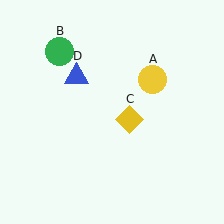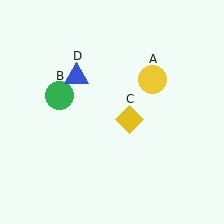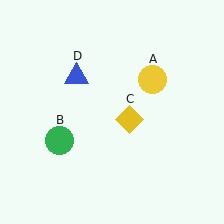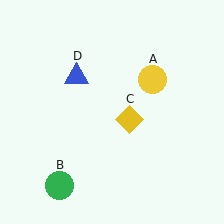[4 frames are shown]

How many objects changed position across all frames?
1 object changed position: green circle (object B).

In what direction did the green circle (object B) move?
The green circle (object B) moved down.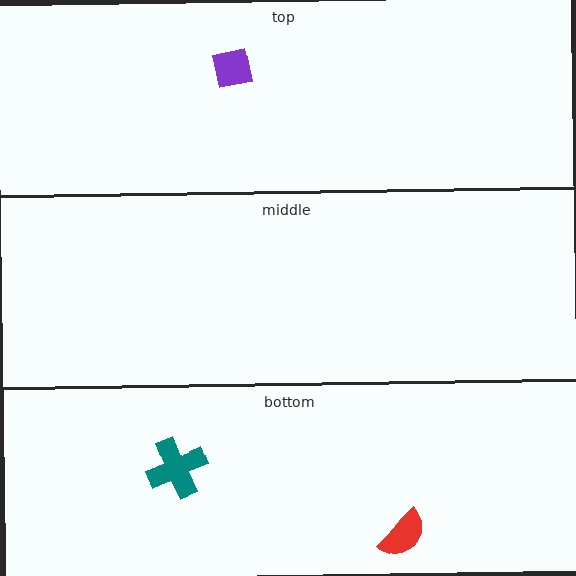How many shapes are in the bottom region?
2.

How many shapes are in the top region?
1.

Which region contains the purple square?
The top region.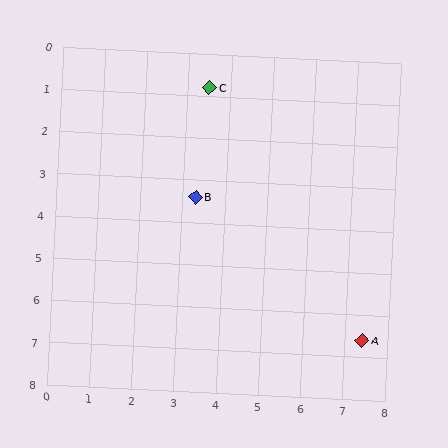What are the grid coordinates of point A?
Point A is at approximately (7.4, 6.6).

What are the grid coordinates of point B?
Point B is at approximately (3.3, 3.4).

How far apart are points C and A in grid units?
Points C and A are about 7.0 grid units apart.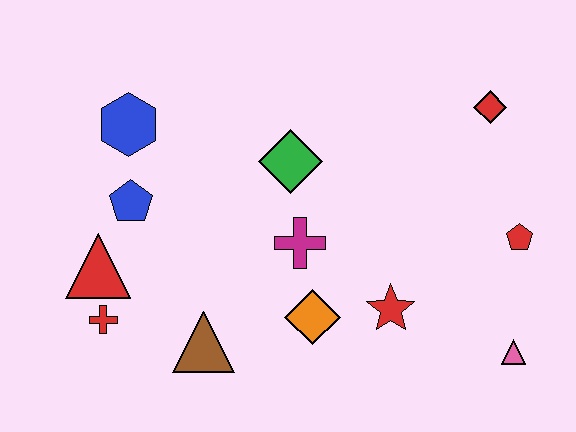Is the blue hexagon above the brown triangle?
Yes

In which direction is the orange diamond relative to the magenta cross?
The orange diamond is below the magenta cross.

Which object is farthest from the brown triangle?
The red diamond is farthest from the brown triangle.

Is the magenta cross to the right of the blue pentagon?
Yes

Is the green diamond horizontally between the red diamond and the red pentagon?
No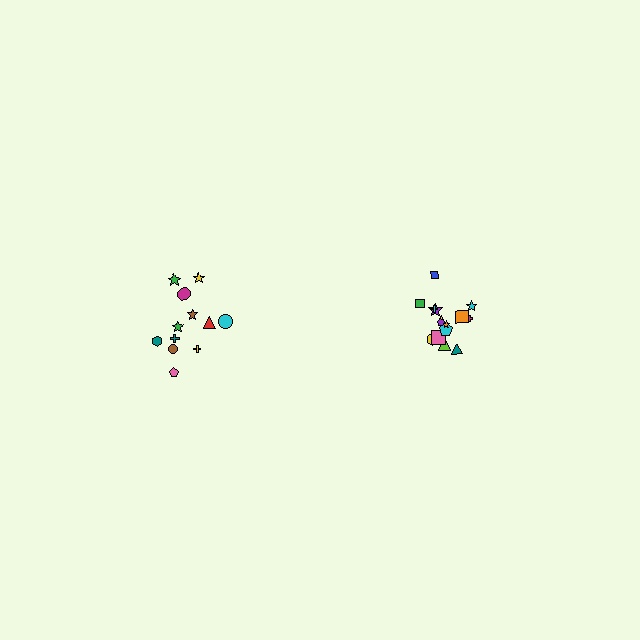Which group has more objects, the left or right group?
The right group.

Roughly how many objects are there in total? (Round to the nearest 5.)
Roughly 25 objects in total.